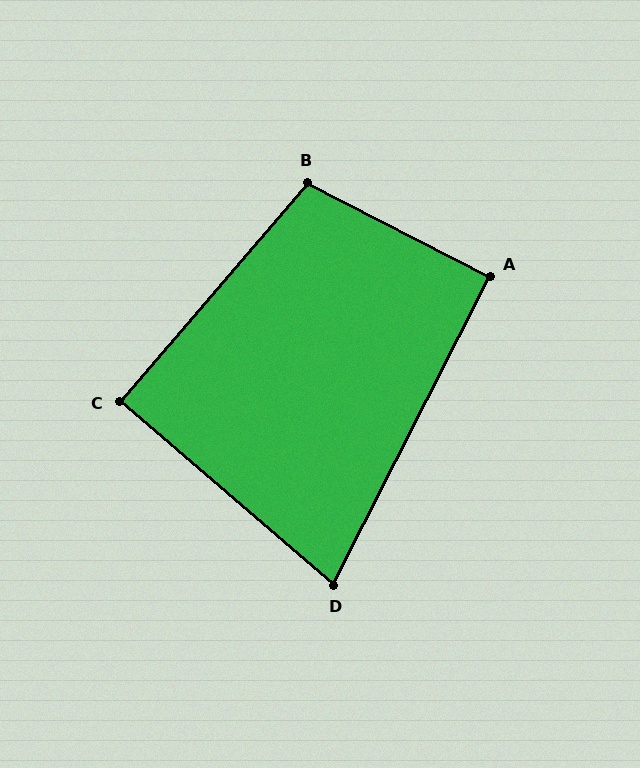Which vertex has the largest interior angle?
B, at approximately 104 degrees.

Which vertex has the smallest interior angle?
D, at approximately 76 degrees.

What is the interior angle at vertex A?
Approximately 90 degrees (approximately right).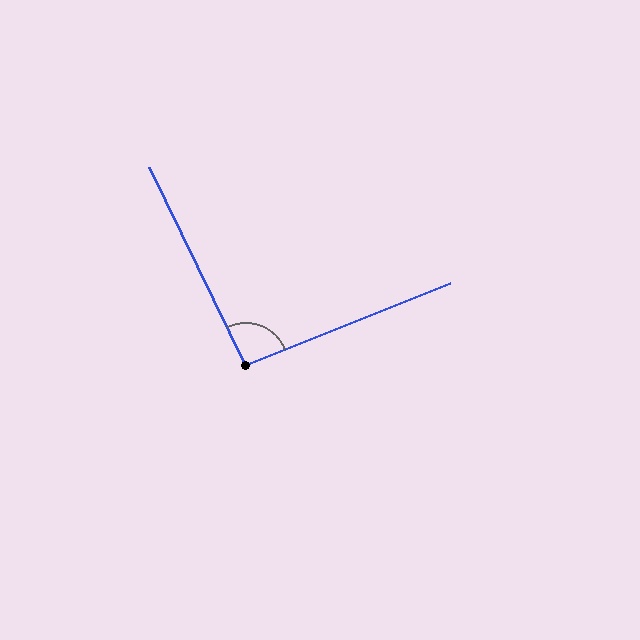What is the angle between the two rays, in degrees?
Approximately 94 degrees.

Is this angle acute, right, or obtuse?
It is approximately a right angle.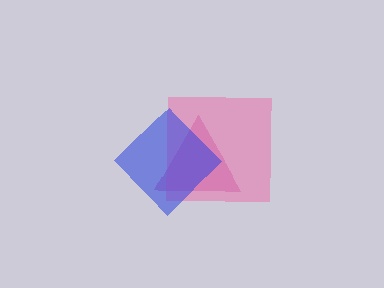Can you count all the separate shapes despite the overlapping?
Yes, there are 3 separate shapes.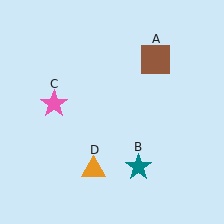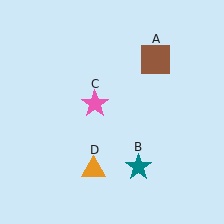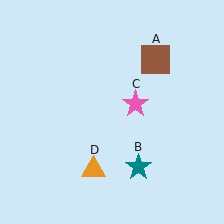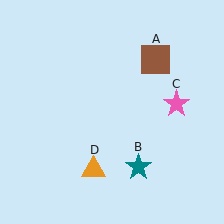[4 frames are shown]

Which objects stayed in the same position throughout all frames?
Brown square (object A) and teal star (object B) and orange triangle (object D) remained stationary.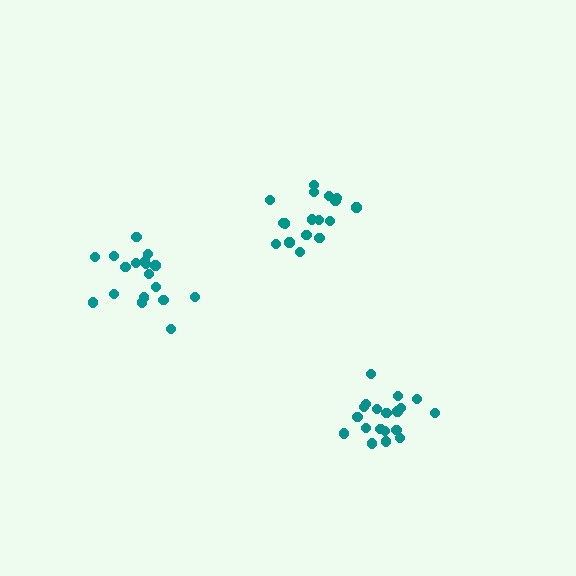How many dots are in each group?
Group 1: 19 dots, Group 2: 19 dots, Group 3: 17 dots (55 total).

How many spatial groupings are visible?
There are 3 spatial groupings.